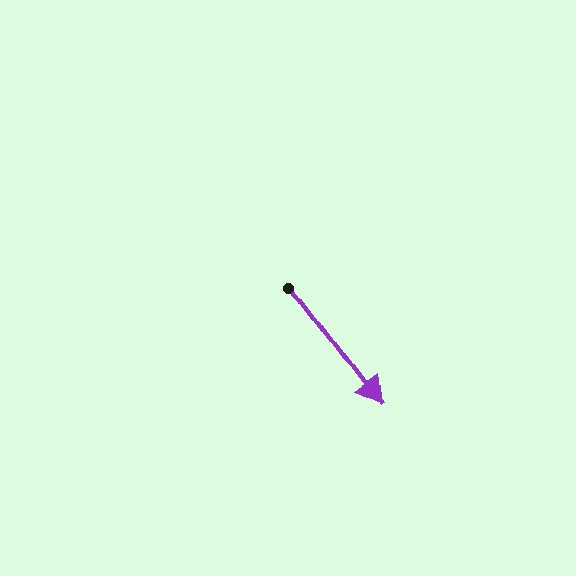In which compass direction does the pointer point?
Southeast.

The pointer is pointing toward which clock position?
Roughly 5 o'clock.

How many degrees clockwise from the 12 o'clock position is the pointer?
Approximately 143 degrees.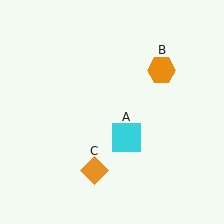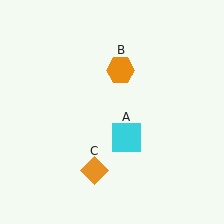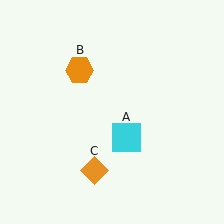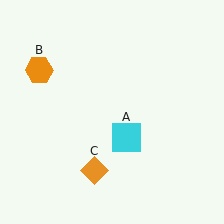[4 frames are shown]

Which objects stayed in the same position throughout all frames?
Cyan square (object A) and orange diamond (object C) remained stationary.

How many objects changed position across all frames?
1 object changed position: orange hexagon (object B).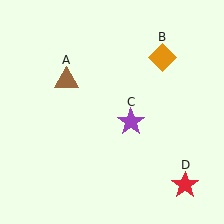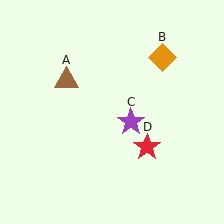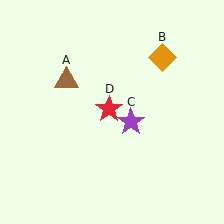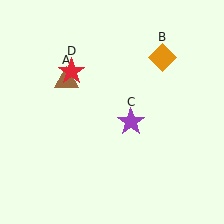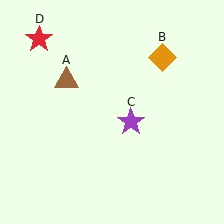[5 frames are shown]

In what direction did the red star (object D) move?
The red star (object D) moved up and to the left.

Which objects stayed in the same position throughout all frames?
Brown triangle (object A) and orange diamond (object B) and purple star (object C) remained stationary.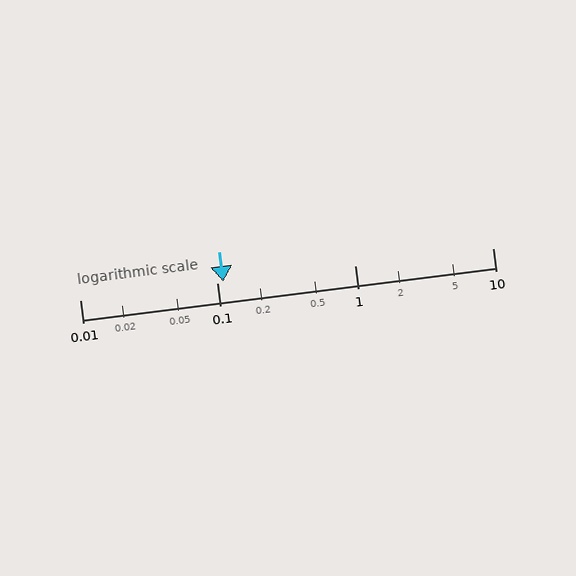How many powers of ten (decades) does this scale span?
The scale spans 3 decades, from 0.01 to 10.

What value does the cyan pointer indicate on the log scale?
The pointer indicates approximately 0.11.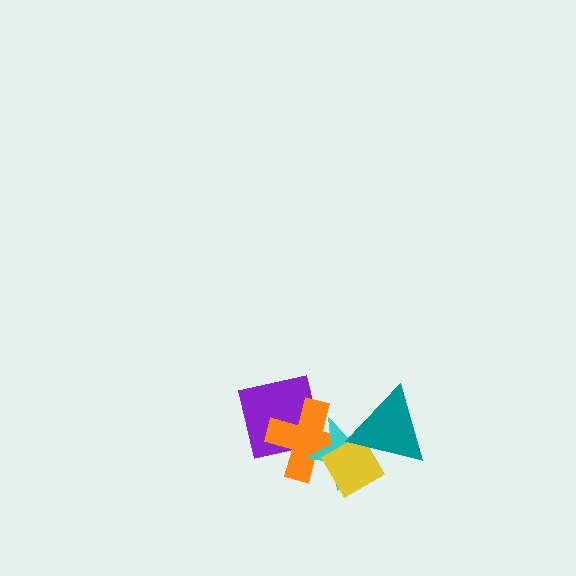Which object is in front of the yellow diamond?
The teal triangle is in front of the yellow diamond.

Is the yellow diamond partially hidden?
Yes, it is partially covered by another shape.